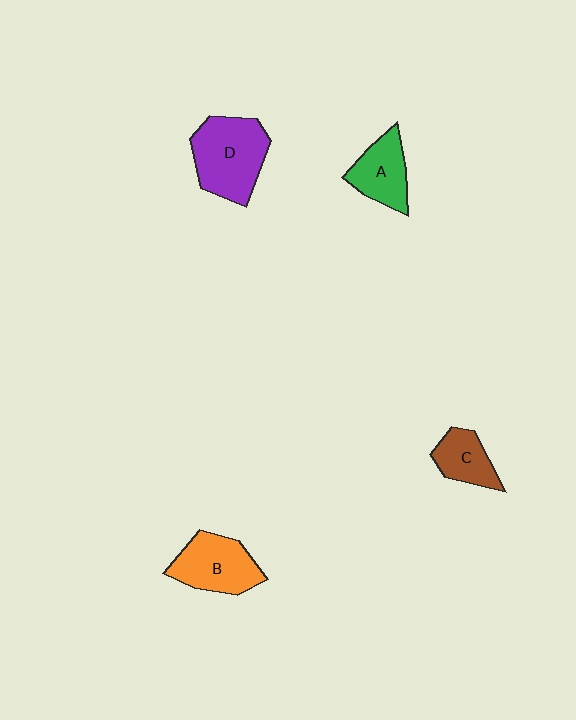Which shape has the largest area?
Shape D (purple).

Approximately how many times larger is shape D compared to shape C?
Approximately 1.9 times.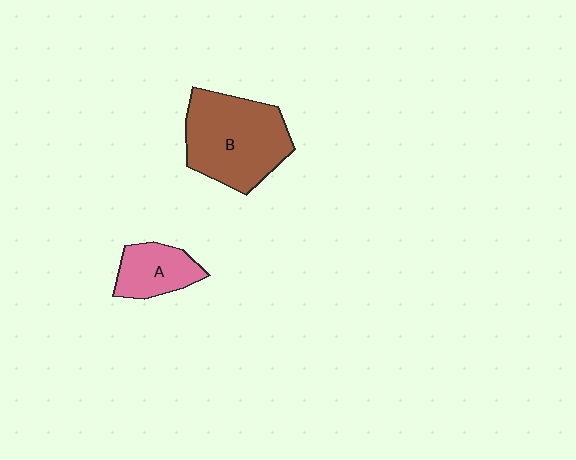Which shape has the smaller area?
Shape A (pink).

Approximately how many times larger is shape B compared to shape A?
Approximately 2.2 times.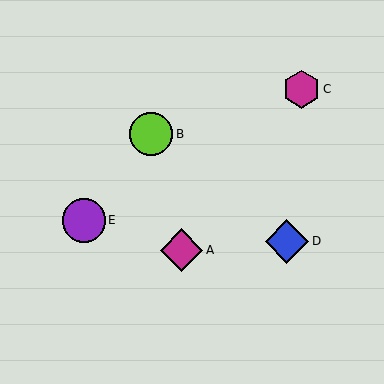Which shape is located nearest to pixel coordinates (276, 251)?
The blue diamond (labeled D) at (287, 241) is nearest to that location.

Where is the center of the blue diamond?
The center of the blue diamond is at (287, 241).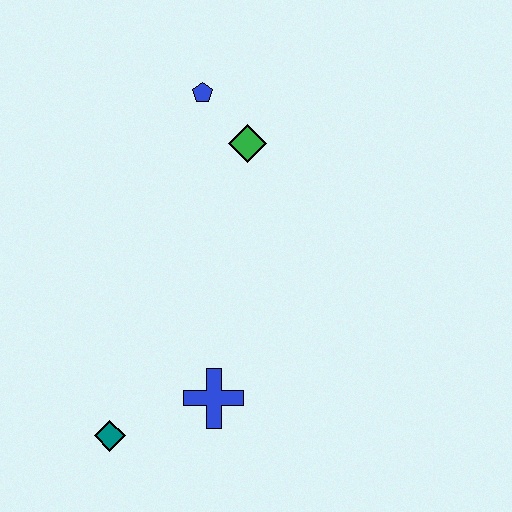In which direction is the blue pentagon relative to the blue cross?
The blue pentagon is above the blue cross.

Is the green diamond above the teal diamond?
Yes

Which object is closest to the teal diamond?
The blue cross is closest to the teal diamond.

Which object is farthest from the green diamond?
The teal diamond is farthest from the green diamond.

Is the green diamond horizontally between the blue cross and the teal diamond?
No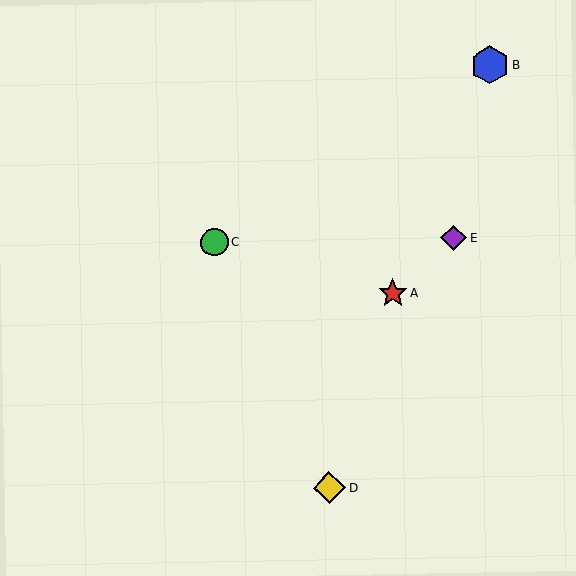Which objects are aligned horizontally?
Objects C, E are aligned horizontally.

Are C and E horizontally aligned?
Yes, both are at y≈242.